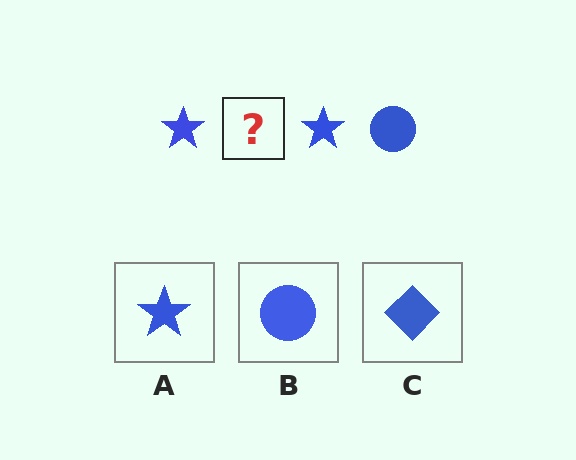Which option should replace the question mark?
Option B.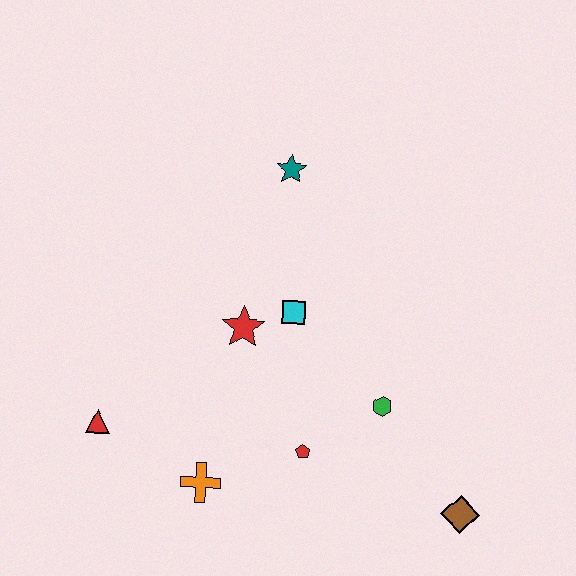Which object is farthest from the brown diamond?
The teal star is farthest from the brown diamond.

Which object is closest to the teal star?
The cyan square is closest to the teal star.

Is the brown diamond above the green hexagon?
No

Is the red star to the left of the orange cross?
No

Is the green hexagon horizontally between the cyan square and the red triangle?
No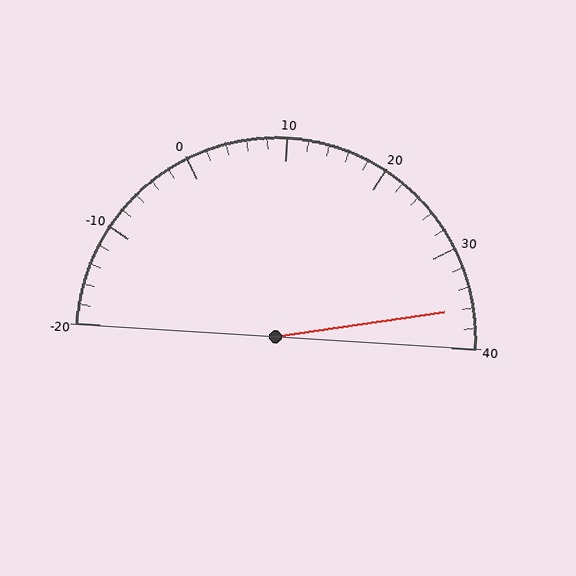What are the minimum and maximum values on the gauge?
The gauge ranges from -20 to 40.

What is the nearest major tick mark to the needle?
The nearest major tick mark is 40.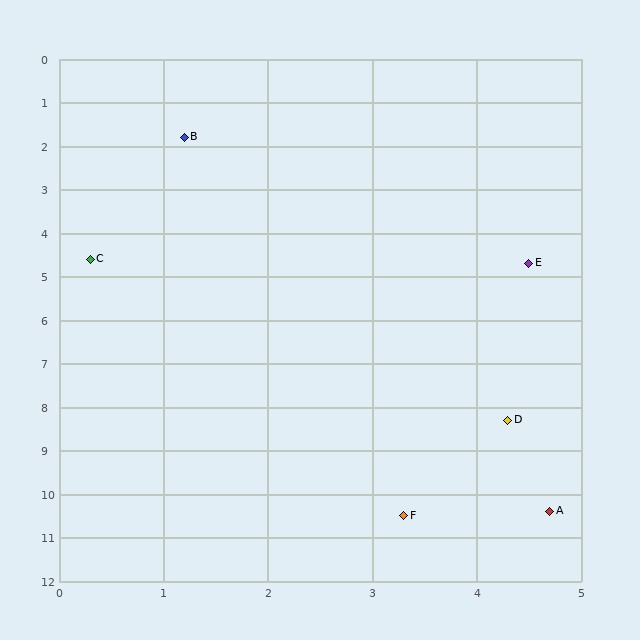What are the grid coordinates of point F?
Point F is at approximately (3.3, 10.5).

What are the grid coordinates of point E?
Point E is at approximately (4.5, 4.7).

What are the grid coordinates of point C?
Point C is at approximately (0.3, 4.6).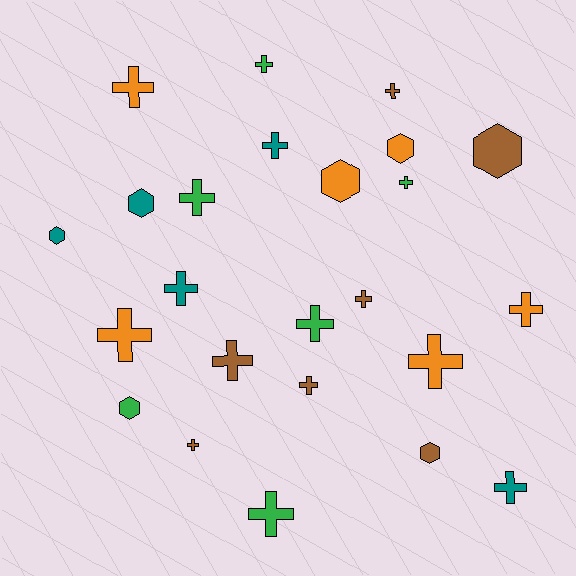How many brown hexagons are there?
There are 2 brown hexagons.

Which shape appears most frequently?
Cross, with 17 objects.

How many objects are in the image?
There are 24 objects.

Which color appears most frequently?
Brown, with 7 objects.